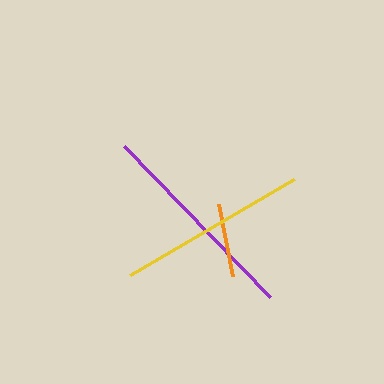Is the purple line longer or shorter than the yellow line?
The purple line is longer than the yellow line.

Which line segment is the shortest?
The orange line is the shortest at approximately 74 pixels.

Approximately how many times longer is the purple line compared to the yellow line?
The purple line is approximately 1.1 times the length of the yellow line.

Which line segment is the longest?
The purple line is the longest at approximately 210 pixels.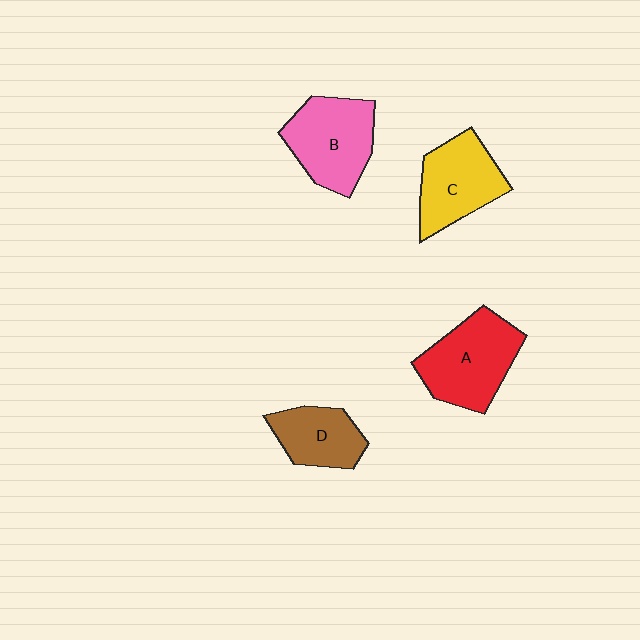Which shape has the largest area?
Shape A (red).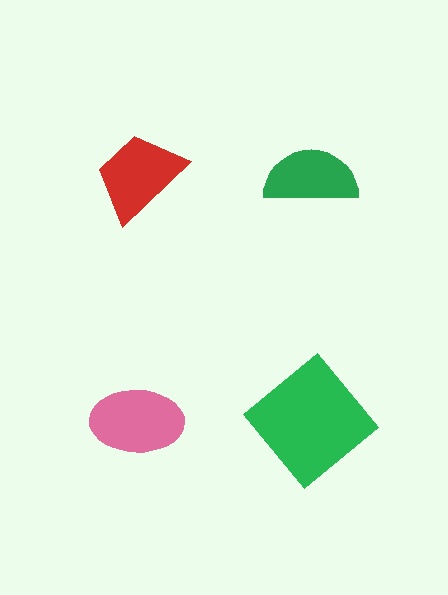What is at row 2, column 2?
A green diamond.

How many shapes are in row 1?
2 shapes.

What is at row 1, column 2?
A green semicircle.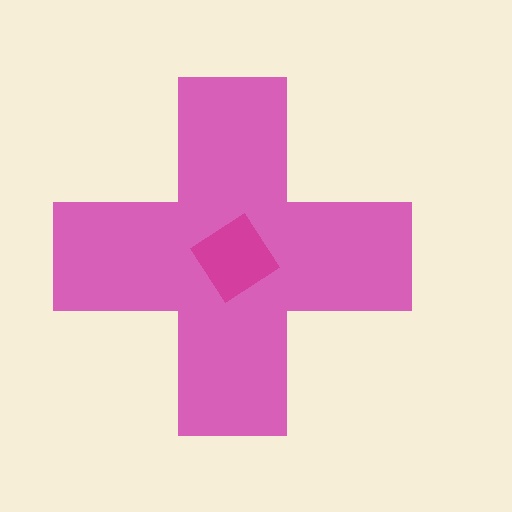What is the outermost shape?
The pink cross.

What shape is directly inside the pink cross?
The magenta diamond.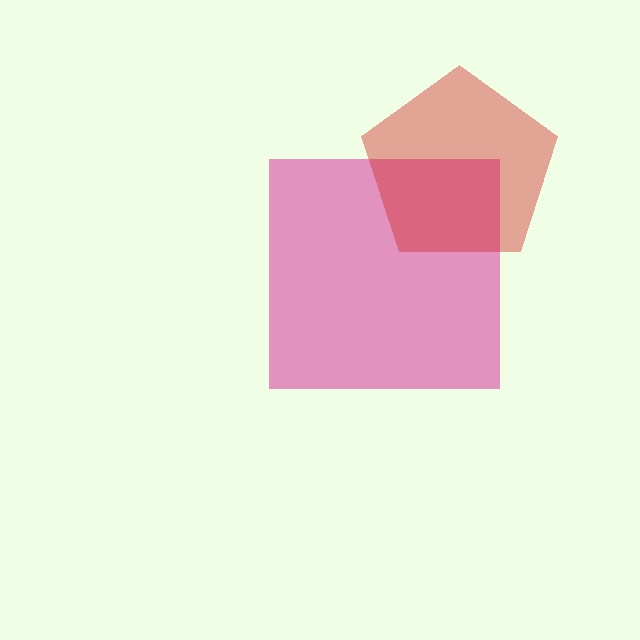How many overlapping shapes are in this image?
There are 2 overlapping shapes in the image.